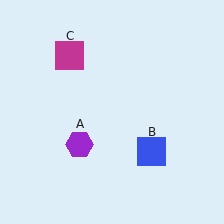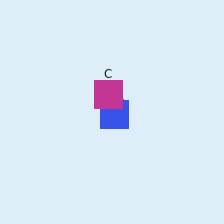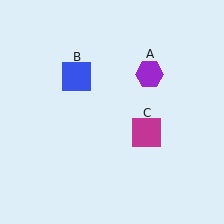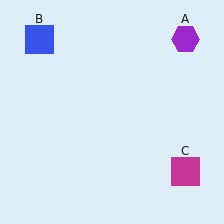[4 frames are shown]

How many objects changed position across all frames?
3 objects changed position: purple hexagon (object A), blue square (object B), magenta square (object C).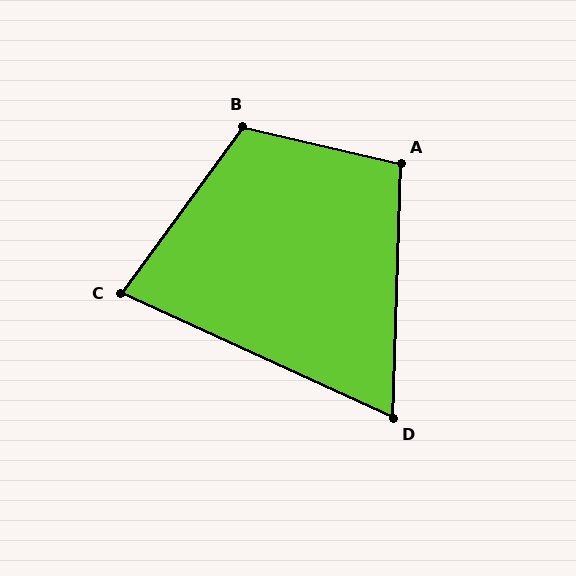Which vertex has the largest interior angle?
B, at approximately 113 degrees.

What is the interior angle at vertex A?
Approximately 102 degrees (obtuse).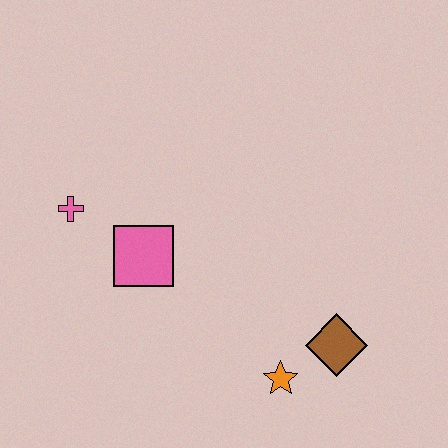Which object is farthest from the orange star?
The pink cross is farthest from the orange star.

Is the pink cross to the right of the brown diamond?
No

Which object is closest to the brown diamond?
The orange star is closest to the brown diamond.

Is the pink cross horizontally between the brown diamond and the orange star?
No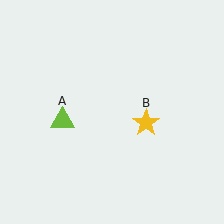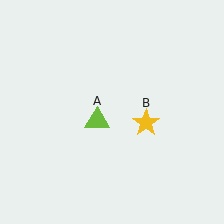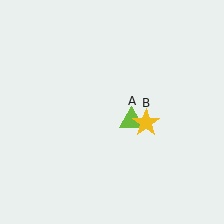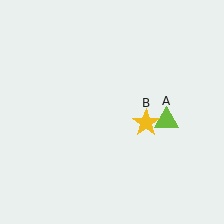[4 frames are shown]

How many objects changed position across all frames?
1 object changed position: lime triangle (object A).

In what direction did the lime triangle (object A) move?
The lime triangle (object A) moved right.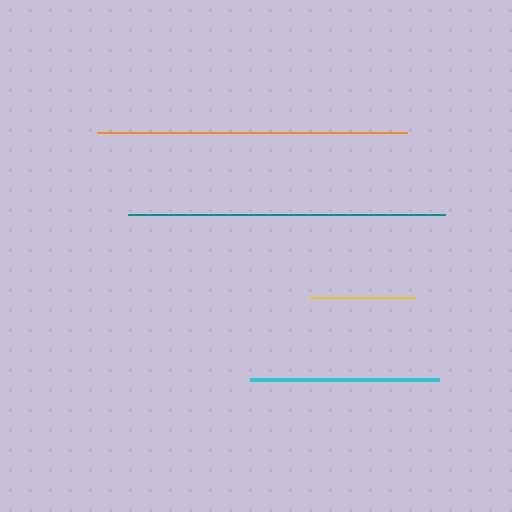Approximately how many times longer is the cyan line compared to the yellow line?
The cyan line is approximately 1.8 times the length of the yellow line.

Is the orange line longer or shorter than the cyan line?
The orange line is longer than the cyan line.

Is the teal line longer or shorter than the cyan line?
The teal line is longer than the cyan line.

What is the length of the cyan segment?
The cyan segment is approximately 188 pixels long.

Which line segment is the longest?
The teal line is the longest at approximately 317 pixels.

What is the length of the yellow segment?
The yellow segment is approximately 105 pixels long.